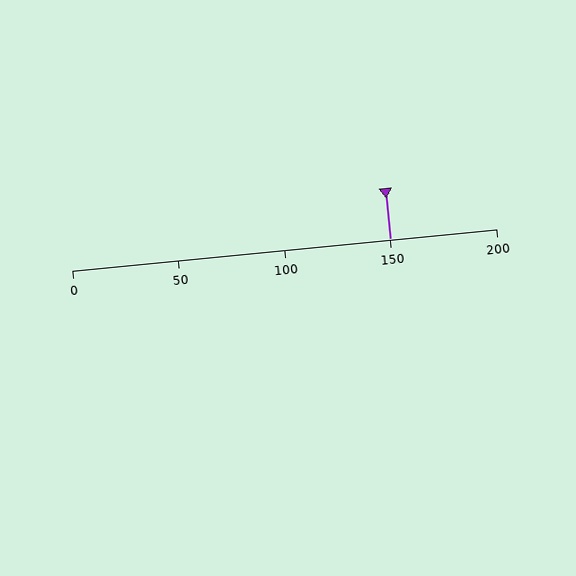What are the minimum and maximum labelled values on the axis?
The axis runs from 0 to 200.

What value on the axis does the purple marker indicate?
The marker indicates approximately 150.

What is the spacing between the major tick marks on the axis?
The major ticks are spaced 50 apart.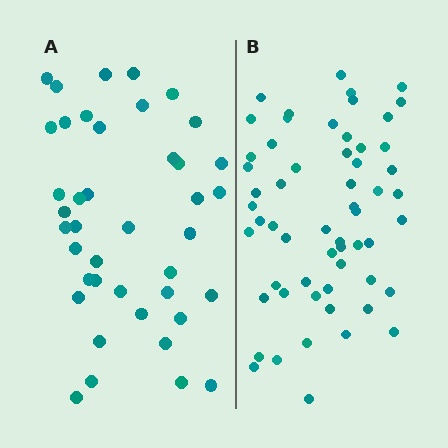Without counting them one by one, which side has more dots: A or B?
Region B (the right region) has more dots.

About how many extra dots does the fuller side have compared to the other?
Region B has approximately 15 more dots than region A.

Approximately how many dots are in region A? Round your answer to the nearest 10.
About 40 dots. (The exact count is 41, which rounds to 40.)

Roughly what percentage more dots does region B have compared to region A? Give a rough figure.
About 40% more.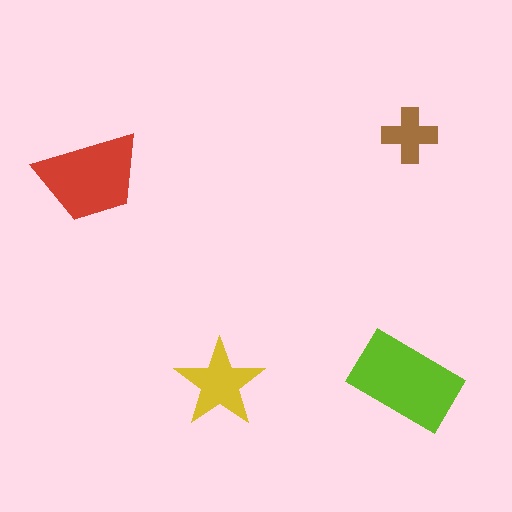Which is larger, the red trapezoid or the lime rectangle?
The lime rectangle.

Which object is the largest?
The lime rectangle.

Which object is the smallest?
The brown cross.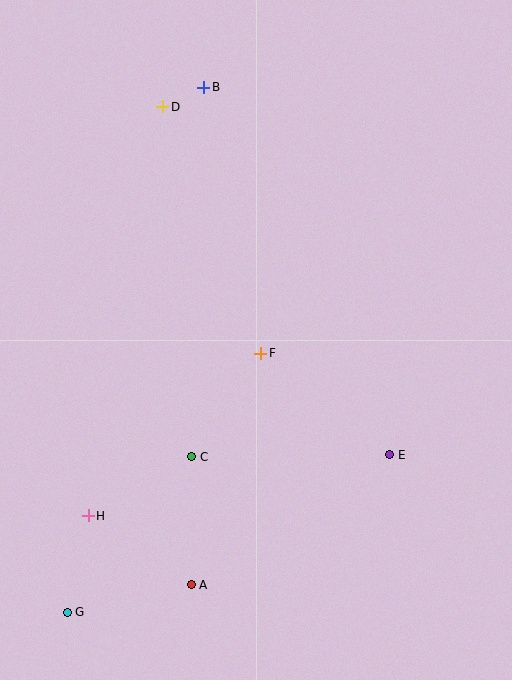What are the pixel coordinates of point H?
Point H is at (88, 516).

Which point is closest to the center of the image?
Point F at (261, 353) is closest to the center.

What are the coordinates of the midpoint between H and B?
The midpoint between H and B is at (146, 302).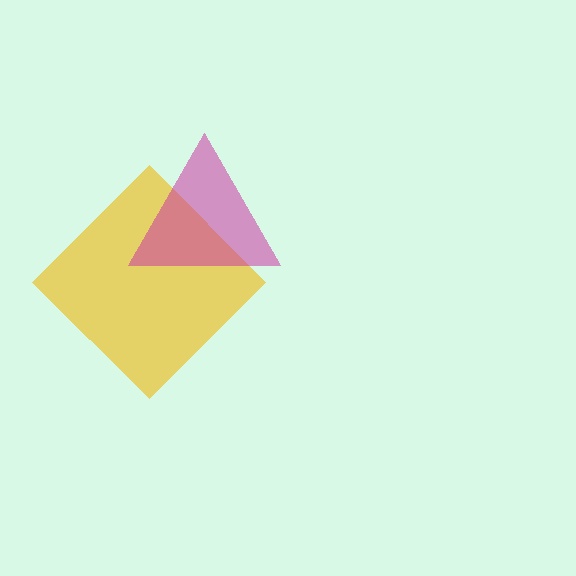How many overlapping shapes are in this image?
There are 2 overlapping shapes in the image.